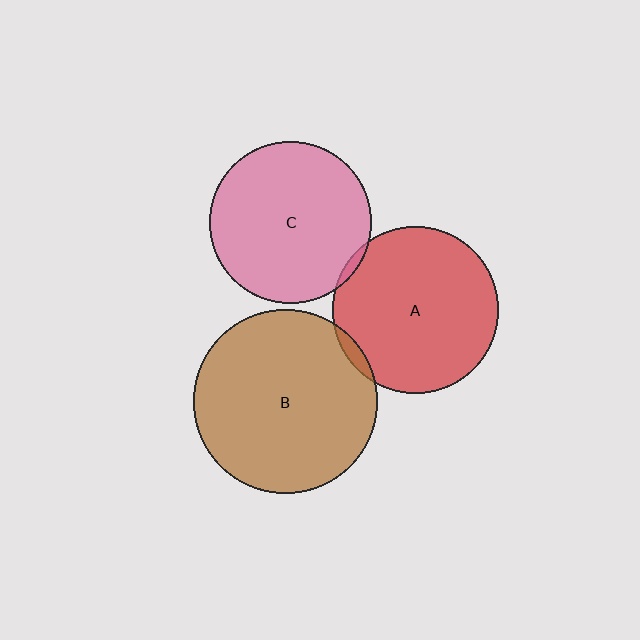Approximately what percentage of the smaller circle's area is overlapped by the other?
Approximately 5%.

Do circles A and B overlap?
Yes.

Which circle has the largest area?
Circle B (brown).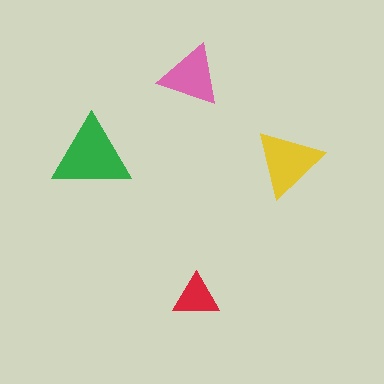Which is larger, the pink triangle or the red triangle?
The pink one.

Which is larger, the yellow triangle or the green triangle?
The green one.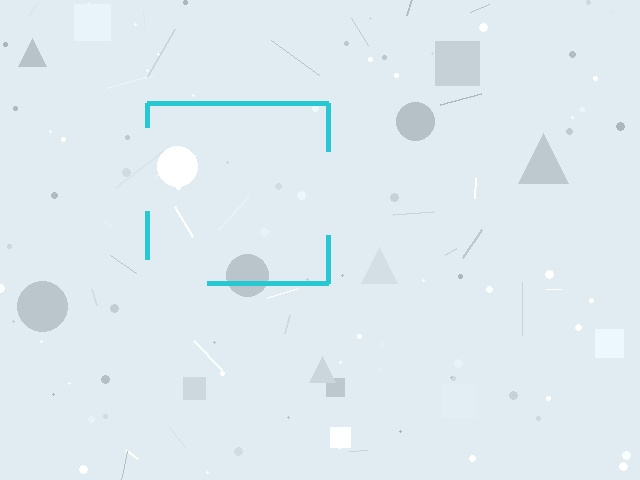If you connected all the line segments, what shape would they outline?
They would outline a square.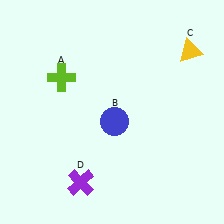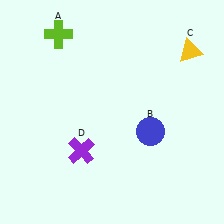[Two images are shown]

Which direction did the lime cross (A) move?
The lime cross (A) moved up.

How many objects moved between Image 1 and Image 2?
3 objects moved between the two images.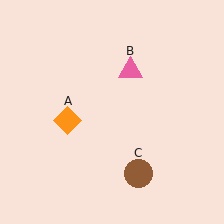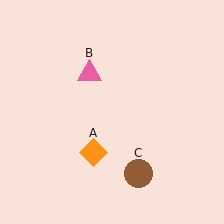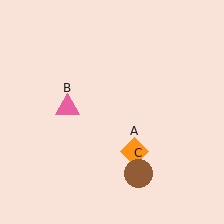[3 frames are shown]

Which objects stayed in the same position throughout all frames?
Brown circle (object C) remained stationary.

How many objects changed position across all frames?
2 objects changed position: orange diamond (object A), pink triangle (object B).